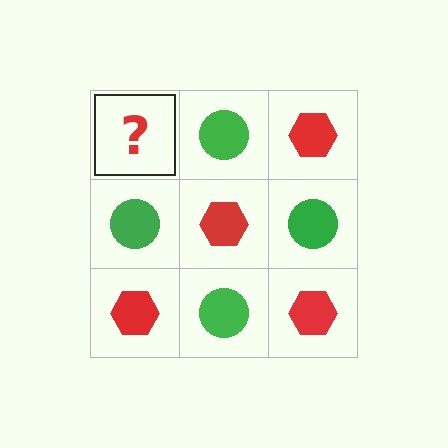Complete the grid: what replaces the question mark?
The question mark should be replaced with a red hexagon.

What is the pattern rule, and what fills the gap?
The rule is that it alternates red hexagon and green circle in a checkerboard pattern. The gap should be filled with a red hexagon.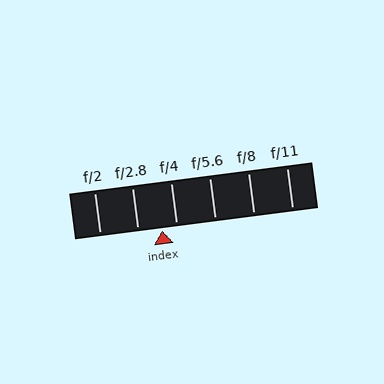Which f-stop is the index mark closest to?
The index mark is closest to f/4.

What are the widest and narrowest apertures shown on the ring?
The widest aperture shown is f/2 and the narrowest is f/11.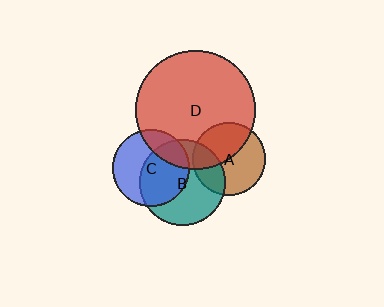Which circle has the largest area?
Circle D (red).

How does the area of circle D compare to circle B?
Approximately 2.0 times.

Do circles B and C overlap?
Yes.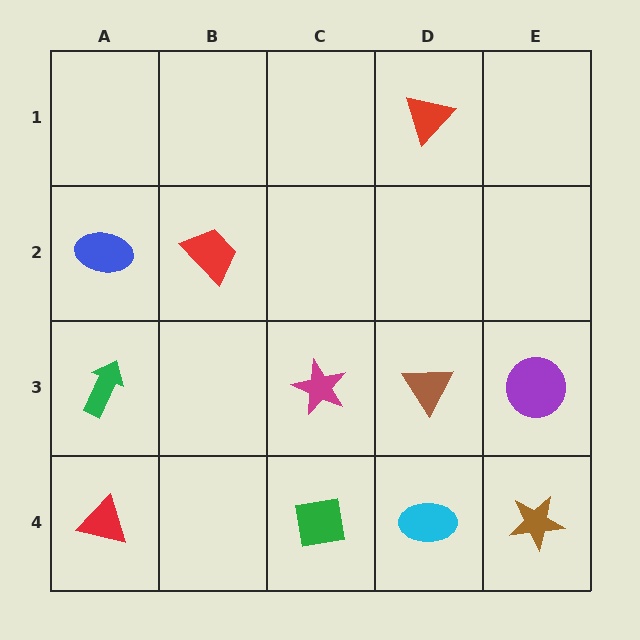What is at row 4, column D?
A cyan ellipse.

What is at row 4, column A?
A red triangle.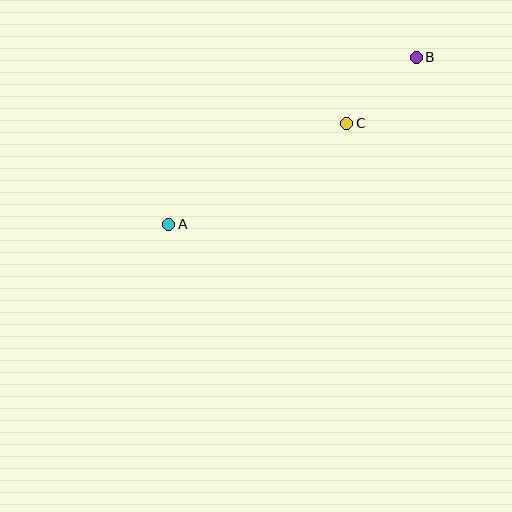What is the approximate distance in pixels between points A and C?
The distance between A and C is approximately 205 pixels.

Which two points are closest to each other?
Points B and C are closest to each other.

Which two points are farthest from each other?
Points A and B are farthest from each other.